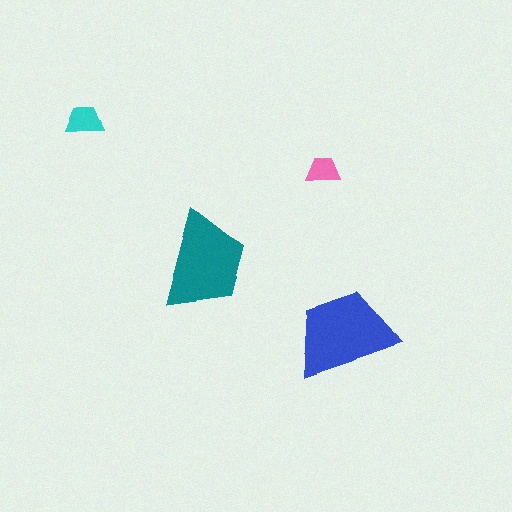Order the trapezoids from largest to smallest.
the blue one, the teal one, the cyan one, the pink one.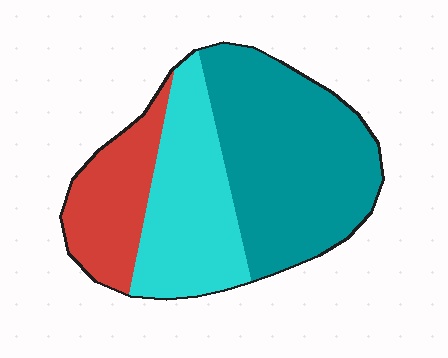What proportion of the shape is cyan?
Cyan takes up about one third (1/3) of the shape.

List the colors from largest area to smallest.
From largest to smallest: teal, cyan, red.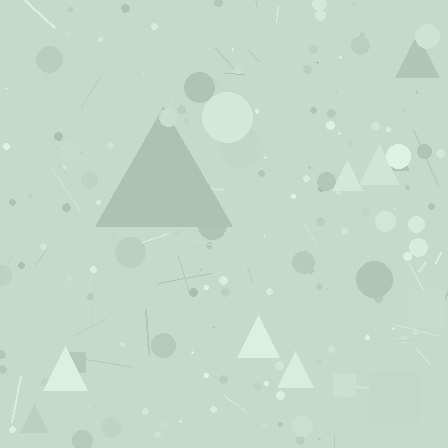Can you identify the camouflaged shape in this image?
The camouflaged shape is a triangle.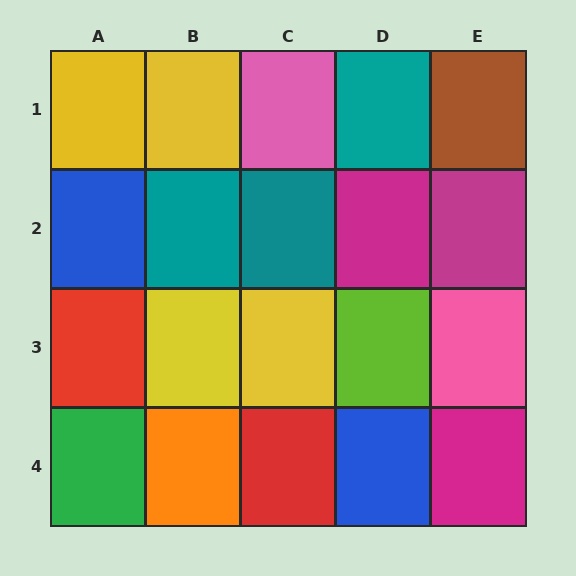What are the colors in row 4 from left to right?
Green, orange, red, blue, magenta.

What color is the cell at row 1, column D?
Teal.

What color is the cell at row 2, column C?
Teal.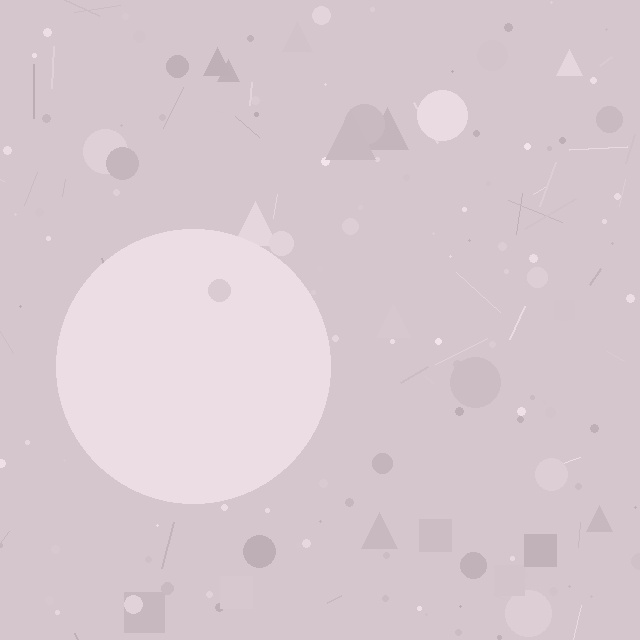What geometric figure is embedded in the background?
A circle is embedded in the background.